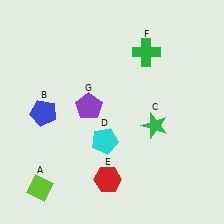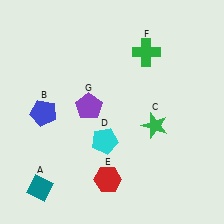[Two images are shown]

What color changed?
The diamond (A) changed from lime in Image 1 to teal in Image 2.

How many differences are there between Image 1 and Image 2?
There is 1 difference between the two images.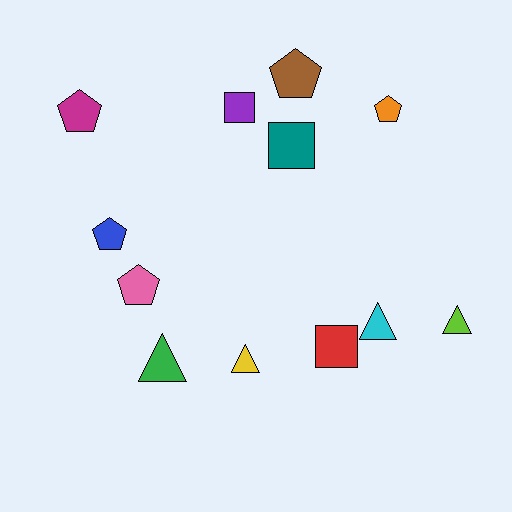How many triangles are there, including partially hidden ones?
There are 4 triangles.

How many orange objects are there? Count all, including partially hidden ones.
There is 1 orange object.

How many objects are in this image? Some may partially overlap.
There are 12 objects.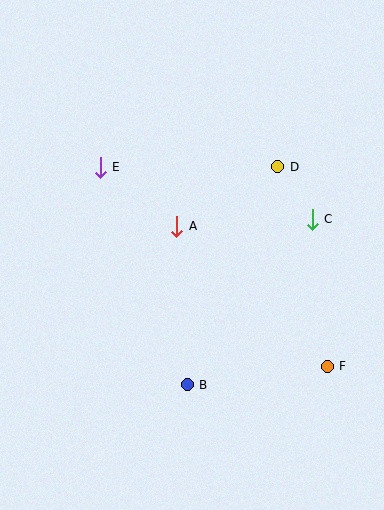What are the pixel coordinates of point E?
Point E is at (100, 167).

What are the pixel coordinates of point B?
Point B is at (187, 385).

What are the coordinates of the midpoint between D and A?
The midpoint between D and A is at (227, 197).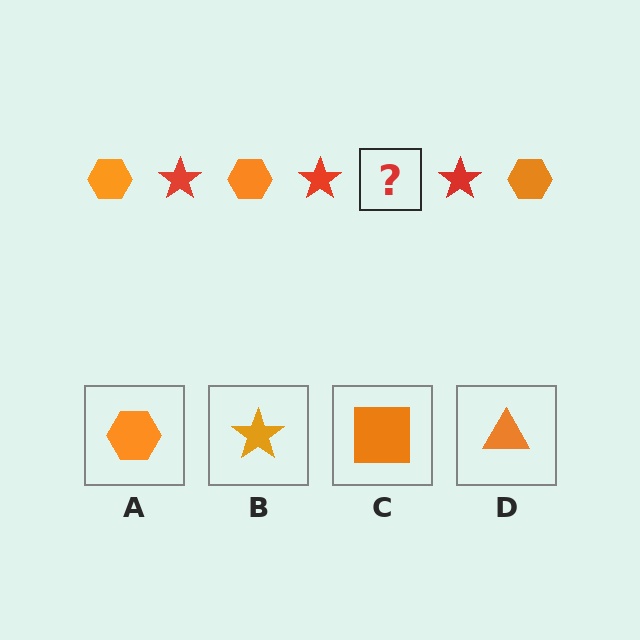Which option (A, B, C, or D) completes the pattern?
A.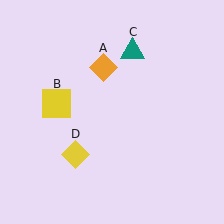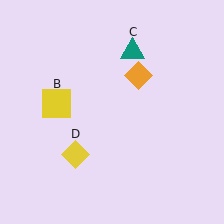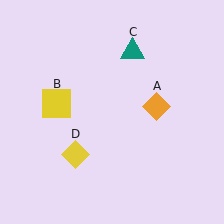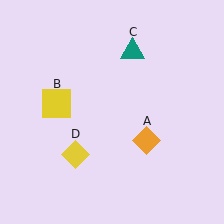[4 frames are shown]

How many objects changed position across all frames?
1 object changed position: orange diamond (object A).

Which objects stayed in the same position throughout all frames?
Yellow square (object B) and teal triangle (object C) and yellow diamond (object D) remained stationary.